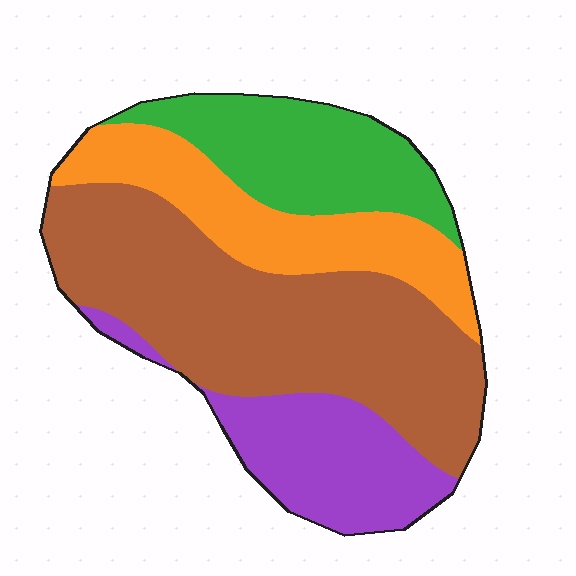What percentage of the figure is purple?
Purple takes up about one sixth (1/6) of the figure.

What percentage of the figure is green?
Green takes up less than a quarter of the figure.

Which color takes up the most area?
Brown, at roughly 45%.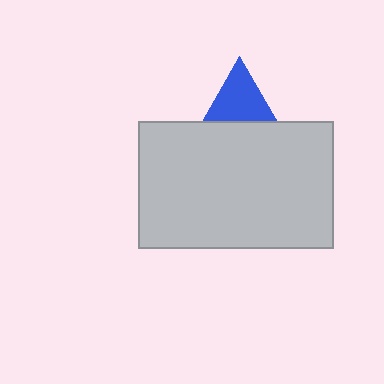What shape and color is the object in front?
The object in front is a light gray rectangle.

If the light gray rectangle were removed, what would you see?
You would see the complete blue triangle.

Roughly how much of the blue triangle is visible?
About half of it is visible (roughly 54%).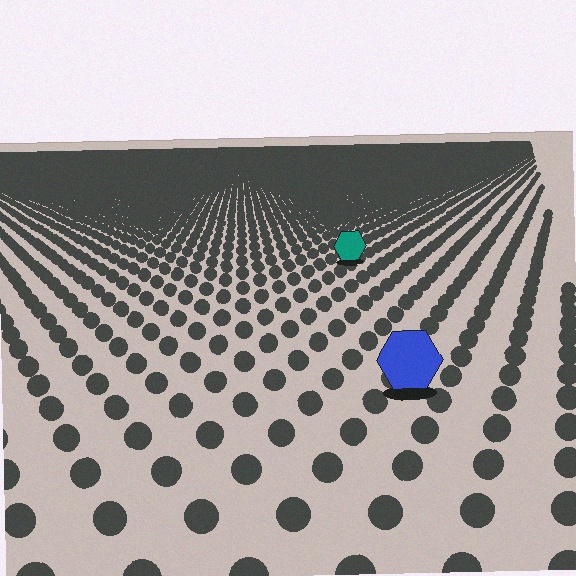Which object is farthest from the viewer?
The teal hexagon is farthest from the viewer. It appears smaller and the ground texture around it is denser.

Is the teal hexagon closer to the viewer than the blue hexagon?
No. The blue hexagon is closer — you can tell from the texture gradient: the ground texture is coarser near it.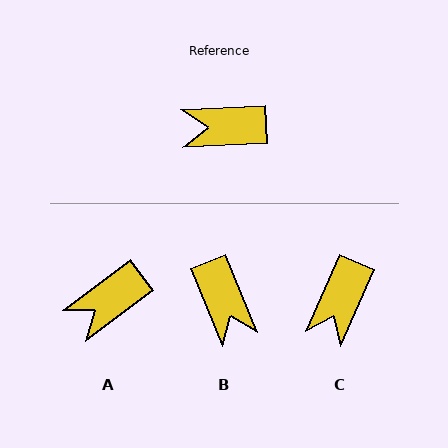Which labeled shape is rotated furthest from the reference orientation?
B, about 110 degrees away.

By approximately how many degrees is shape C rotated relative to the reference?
Approximately 64 degrees counter-clockwise.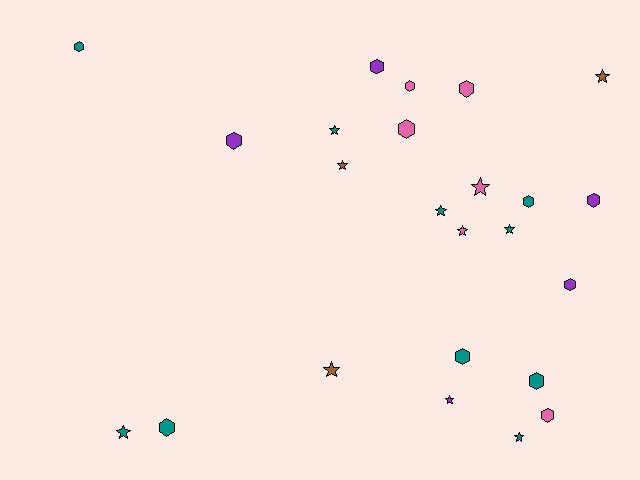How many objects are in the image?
There are 24 objects.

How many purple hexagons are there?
There are 4 purple hexagons.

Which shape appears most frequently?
Hexagon, with 13 objects.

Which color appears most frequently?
Teal, with 10 objects.